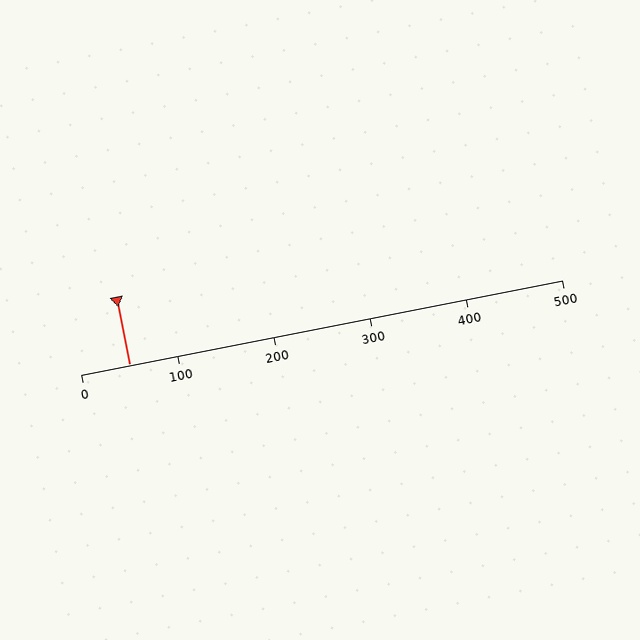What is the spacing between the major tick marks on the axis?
The major ticks are spaced 100 apart.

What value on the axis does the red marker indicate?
The marker indicates approximately 50.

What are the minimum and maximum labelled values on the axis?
The axis runs from 0 to 500.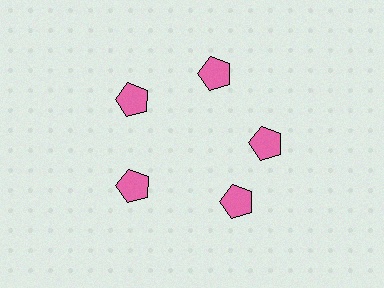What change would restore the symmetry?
The symmetry would be restored by rotating it back into even spacing with its neighbors so that all 5 pentagons sit at equal angles and equal distance from the center.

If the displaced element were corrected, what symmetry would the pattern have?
It would have 5-fold rotational symmetry — the pattern would map onto itself every 72 degrees.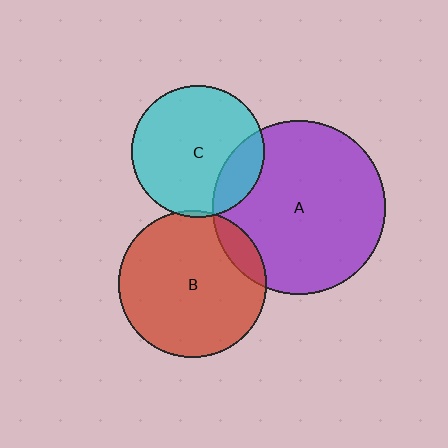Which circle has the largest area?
Circle A (purple).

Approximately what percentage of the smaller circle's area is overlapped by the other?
Approximately 10%.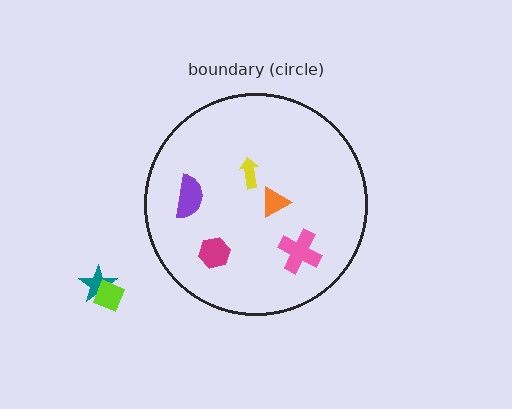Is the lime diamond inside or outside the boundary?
Outside.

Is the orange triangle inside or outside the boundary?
Inside.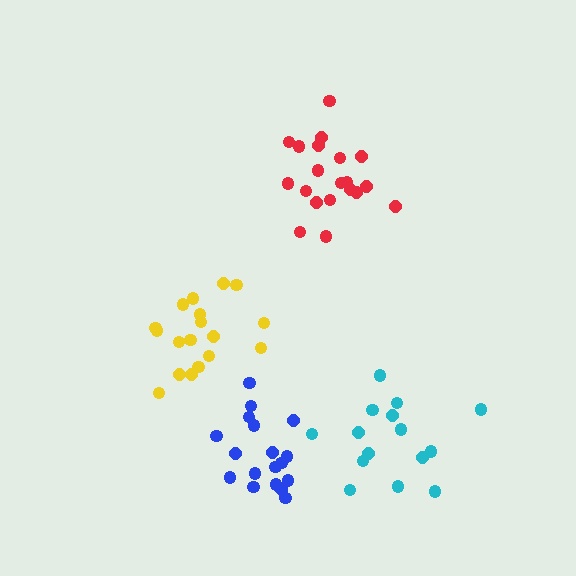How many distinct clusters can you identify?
There are 4 distinct clusters.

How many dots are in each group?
Group 1: 15 dots, Group 2: 18 dots, Group 3: 20 dots, Group 4: 18 dots (71 total).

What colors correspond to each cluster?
The clusters are colored: cyan, blue, red, yellow.